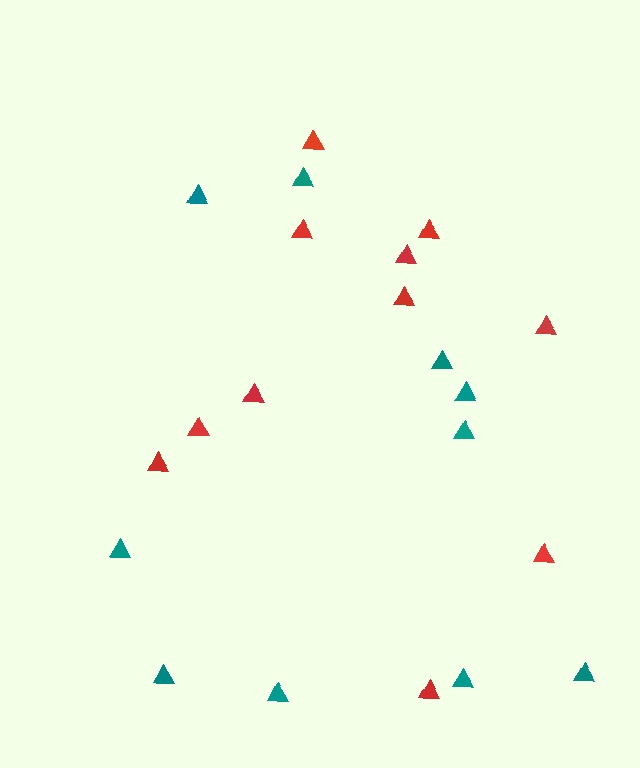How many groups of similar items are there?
There are 2 groups: one group of teal triangles (10) and one group of red triangles (11).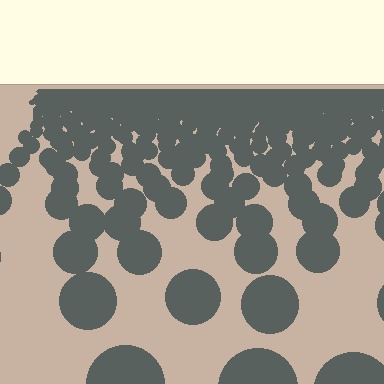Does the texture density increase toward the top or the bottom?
Density increases toward the top.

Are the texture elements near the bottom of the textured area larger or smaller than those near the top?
Larger. Near the bottom, elements are closer to the viewer and appear at a bigger on-screen size.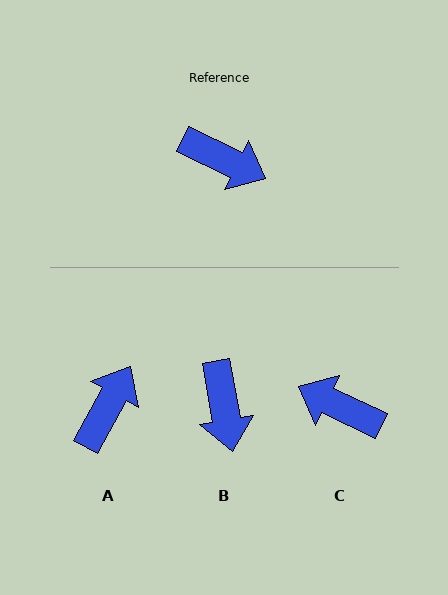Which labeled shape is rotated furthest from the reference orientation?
C, about 179 degrees away.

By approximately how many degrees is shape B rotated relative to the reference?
Approximately 54 degrees clockwise.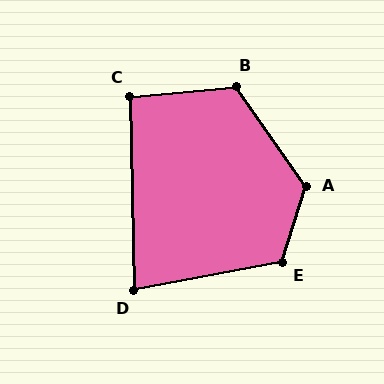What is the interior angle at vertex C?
Approximately 94 degrees (approximately right).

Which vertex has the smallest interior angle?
D, at approximately 81 degrees.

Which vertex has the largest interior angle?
A, at approximately 127 degrees.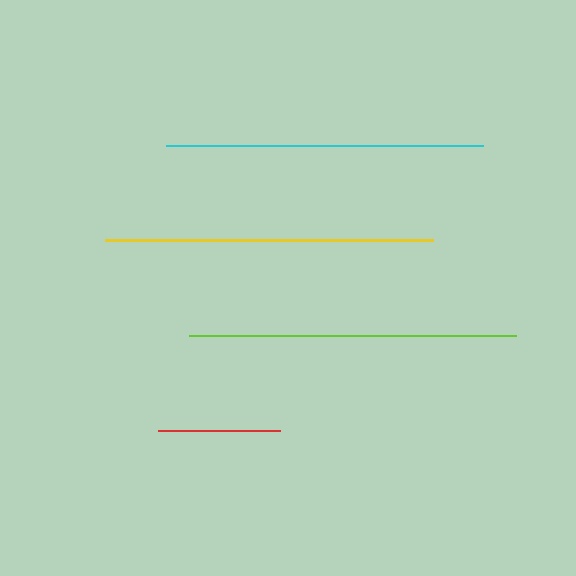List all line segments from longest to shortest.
From longest to shortest: yellow, lime, cyan, red.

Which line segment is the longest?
The yellow line is the longest at approximately 329 pixels.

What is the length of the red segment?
The red segment is approximately 122 pixels long.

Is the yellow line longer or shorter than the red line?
The yellow line is longer than the red line.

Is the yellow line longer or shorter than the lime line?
The yellow line is longer than the lime line.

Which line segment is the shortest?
The red line is the shortest at approximately 122 pixels.